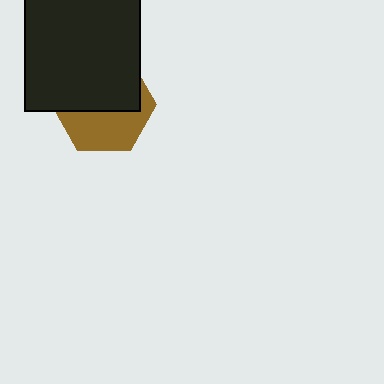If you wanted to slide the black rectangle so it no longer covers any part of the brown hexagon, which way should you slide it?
Slide it up — that is the most direct way to separate the two shapes.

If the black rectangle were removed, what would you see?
You would see the complete brown hexagon.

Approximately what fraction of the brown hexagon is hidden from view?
Roughly 55% of the brown hexagon is hidden behind the black rectangle.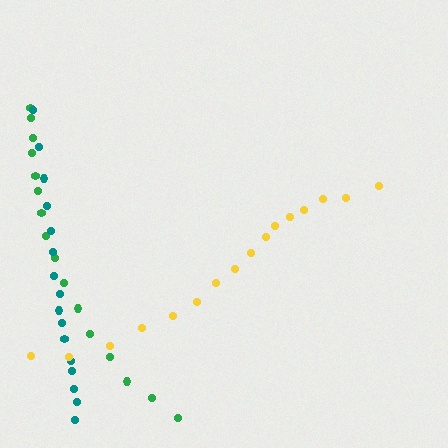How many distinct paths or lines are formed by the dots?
There are 3 distinct paths.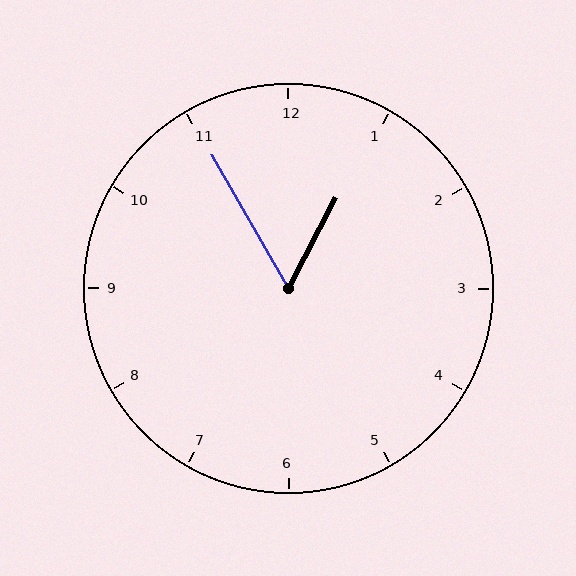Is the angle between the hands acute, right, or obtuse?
It is acute.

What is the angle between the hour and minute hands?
Approximately 58 degrees.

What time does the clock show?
12:55.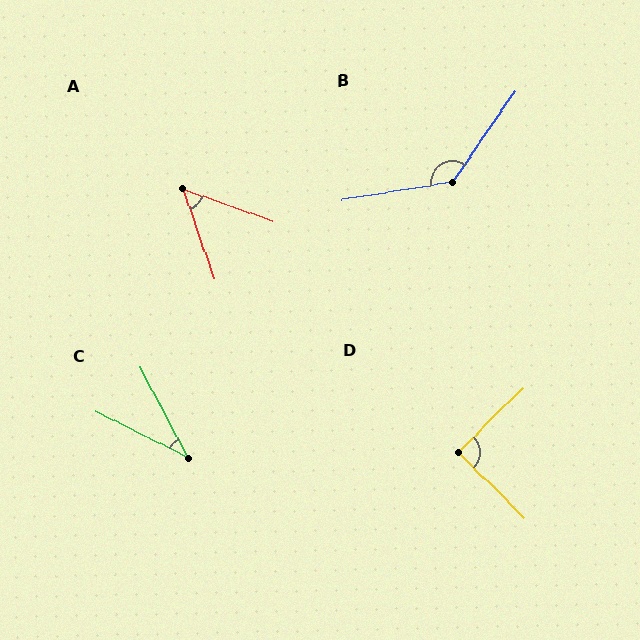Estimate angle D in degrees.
Approximately 89 degrees.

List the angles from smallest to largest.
C (36°), A (51°), D (89°), B (134°).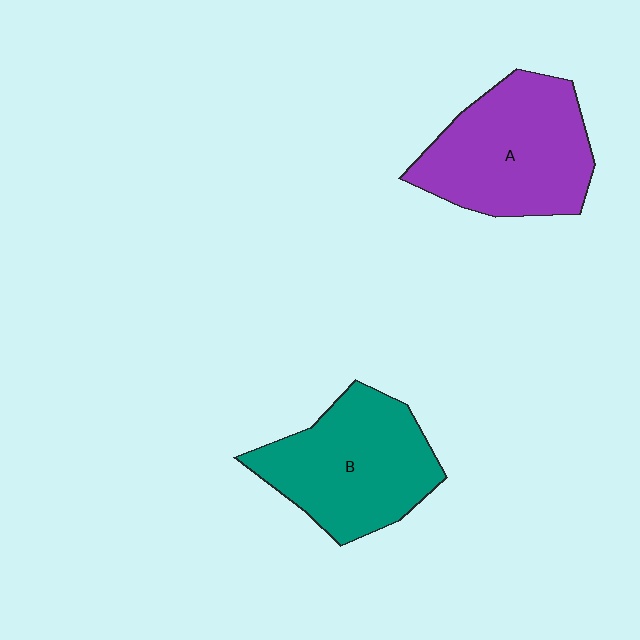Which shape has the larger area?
Shape A (purple).